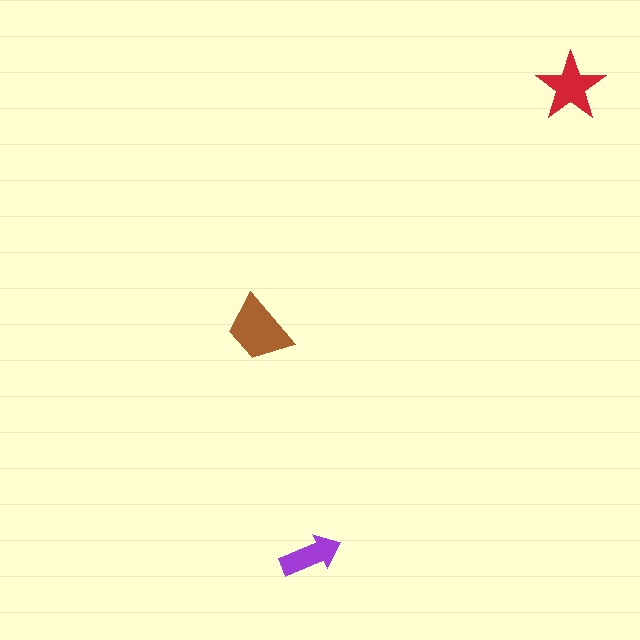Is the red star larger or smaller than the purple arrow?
Larger.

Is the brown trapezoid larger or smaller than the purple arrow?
Larger.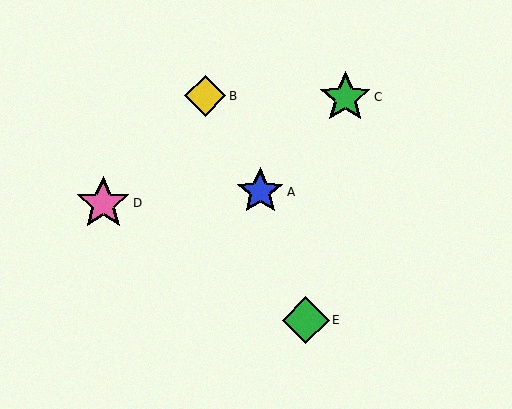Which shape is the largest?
The pink star (labeled D) is the largest.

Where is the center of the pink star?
The center of the pink star is at (103, 203).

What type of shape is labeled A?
Shape A is a blue star.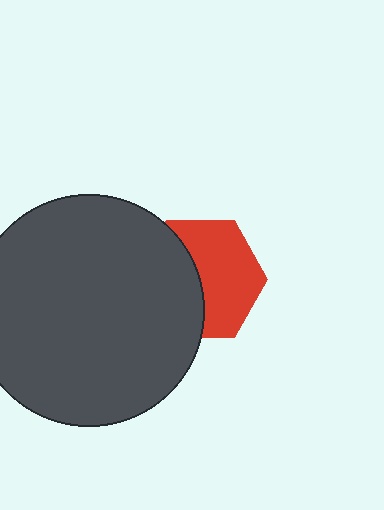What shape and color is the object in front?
The object in front is a dark gray circle.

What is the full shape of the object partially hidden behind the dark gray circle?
The partially hidden object is a red hexagon.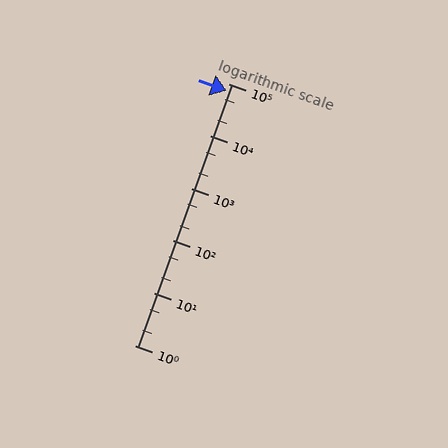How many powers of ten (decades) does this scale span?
The scale spans 5 decades, from 1 to 100000.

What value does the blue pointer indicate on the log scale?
The pointer indicates approximately 72000.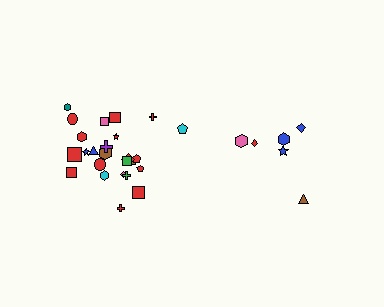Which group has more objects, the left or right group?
The left group.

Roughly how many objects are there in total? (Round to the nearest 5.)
Roughly 30 objects in total.